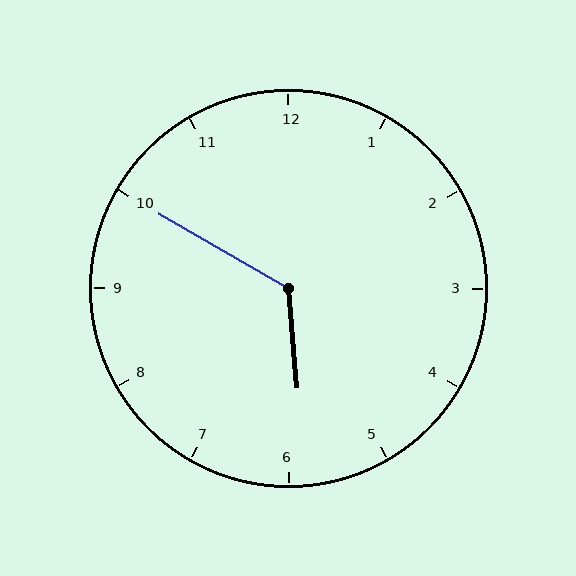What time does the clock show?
5:50.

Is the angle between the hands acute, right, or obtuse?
It is obtuse.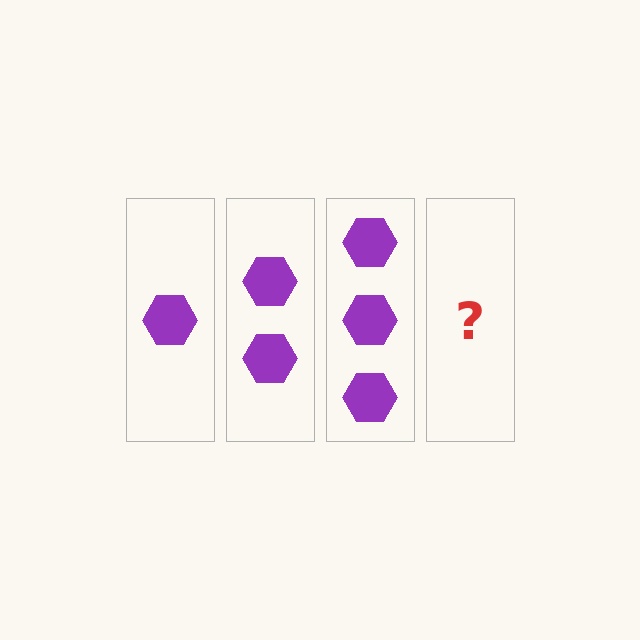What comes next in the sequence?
The next element should be 4 hexagons.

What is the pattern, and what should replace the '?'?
The pattern is that each step adds one more hexagon. The '?' should be 4 hexagons.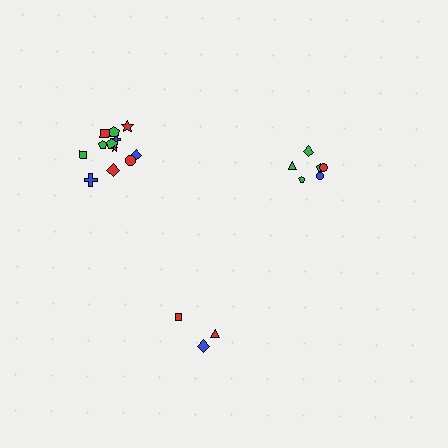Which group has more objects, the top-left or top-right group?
The top-left group.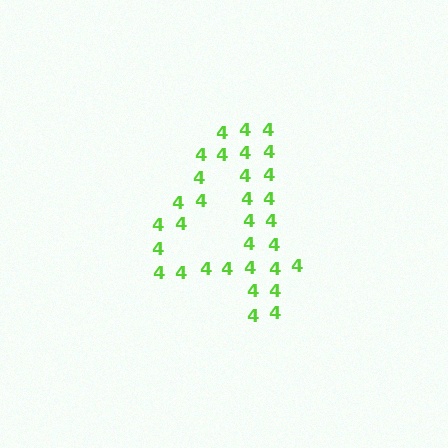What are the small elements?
The small elements are digit 4's.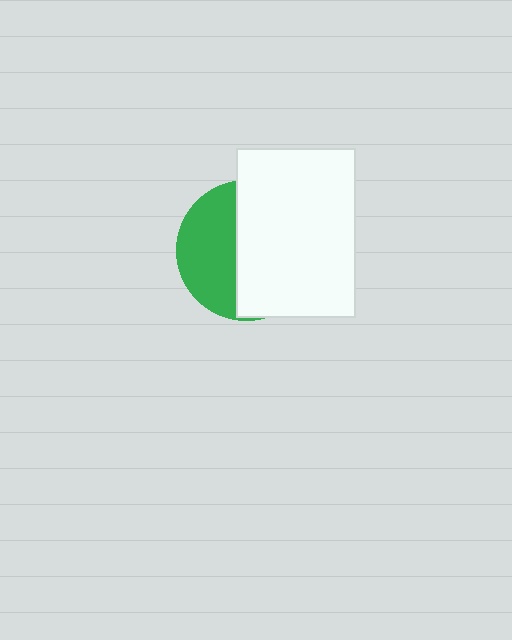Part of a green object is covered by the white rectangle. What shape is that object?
It is a circle.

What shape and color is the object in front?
The object in front is a white rectangle.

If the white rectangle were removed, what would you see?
You would see the complete green circle.